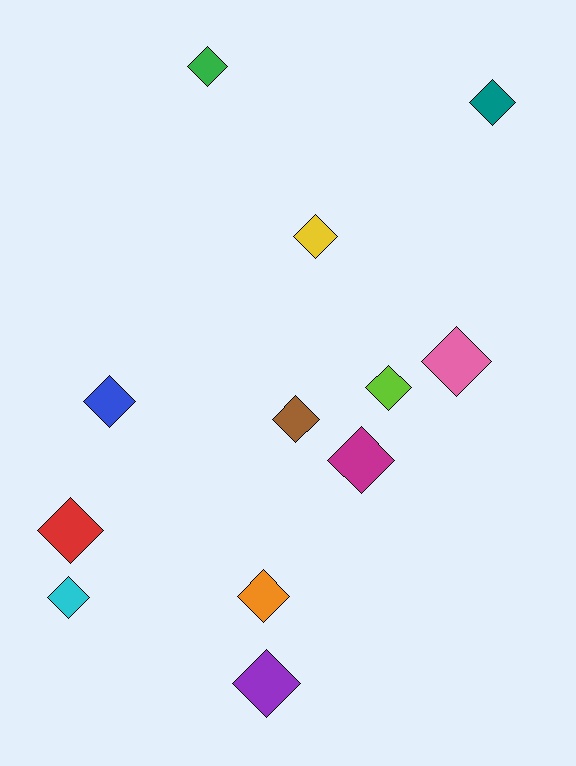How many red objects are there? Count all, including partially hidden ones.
There is 1 red object.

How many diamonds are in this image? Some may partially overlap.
There are 12 diamonds.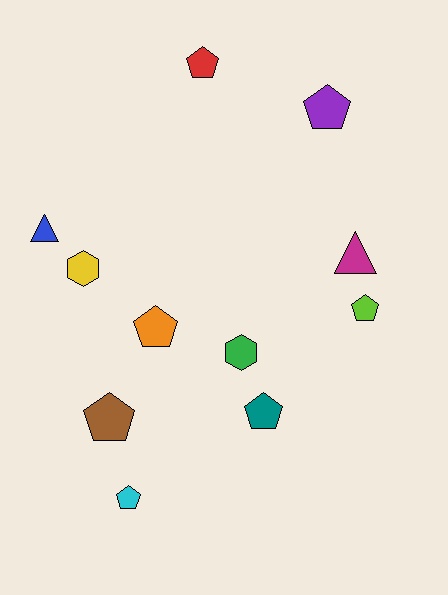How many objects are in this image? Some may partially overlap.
There are 11 objects.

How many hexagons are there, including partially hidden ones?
There are 2 hexagons.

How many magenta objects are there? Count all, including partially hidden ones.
There is 1 magenta object.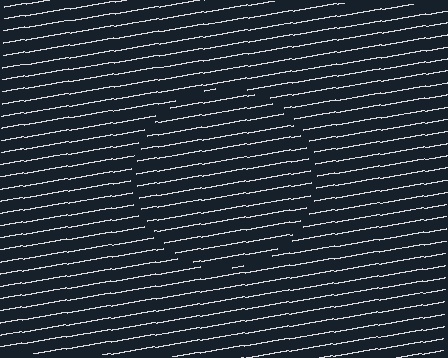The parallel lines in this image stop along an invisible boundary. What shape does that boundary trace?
An illusory circle. The interior of the shape contains the same grating, shifted by half a period — the contour is defined by the phase discontinuity where line-ends from the inner and outer gratings abut.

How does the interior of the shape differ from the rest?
The interior of the shape contains the same grating, shifted by half a period — the contour is defined by the phase discontinuity where line-ends from the inner and outer gratings abut.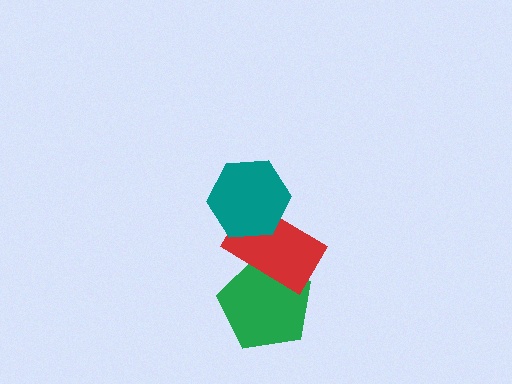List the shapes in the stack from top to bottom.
From top to bottom: the teal hexagon, the red rectangle, the green pentagon.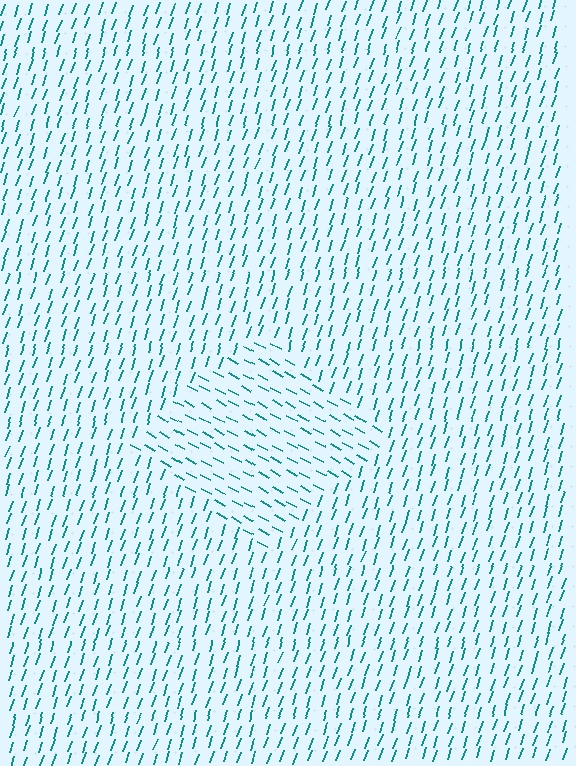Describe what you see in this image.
The image is filled with small teal line segments. A diamond region in the image has lines oriented differently from the surrounding lines, creating a visible texture boundary.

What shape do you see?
I see a diamond.